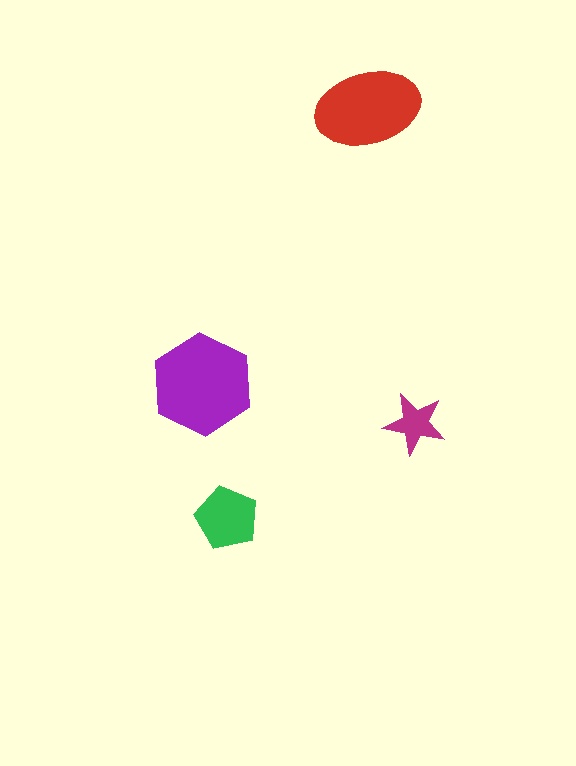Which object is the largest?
The purple hexagon.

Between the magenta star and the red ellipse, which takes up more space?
The red ellipse.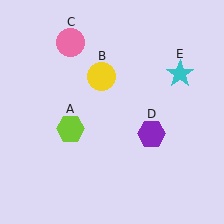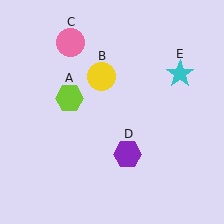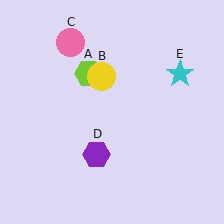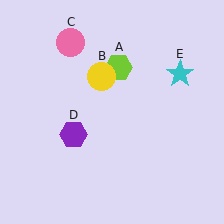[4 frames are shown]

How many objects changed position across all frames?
2 objects changed position: lime hexagon (object A), purple hexagon (object D).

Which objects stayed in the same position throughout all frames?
Yellow circle (object B) and pink circle (object C) and cyan star (object E) remained stationary.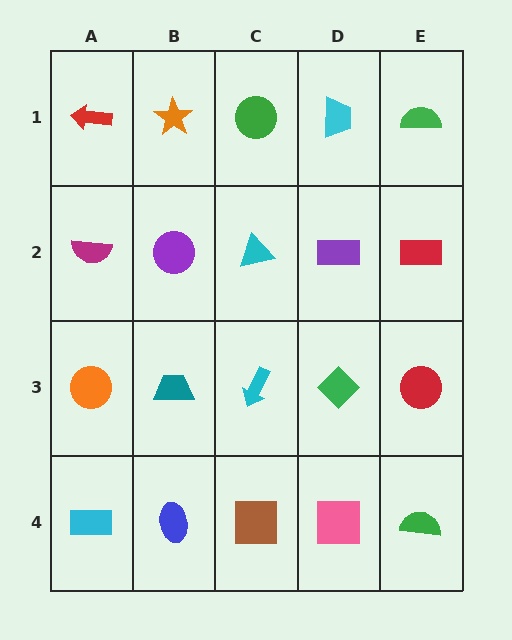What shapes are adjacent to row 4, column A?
An orange circle (row 3, column A), a blue ellipse (row 4, column B).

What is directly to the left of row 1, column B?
A red arrow.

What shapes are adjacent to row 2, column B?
An orange star (row 1, column B), a teal trapezoid (row 3, column B), a magenta semicircle (row 2, column A), a cyan triangle (row 2, column C).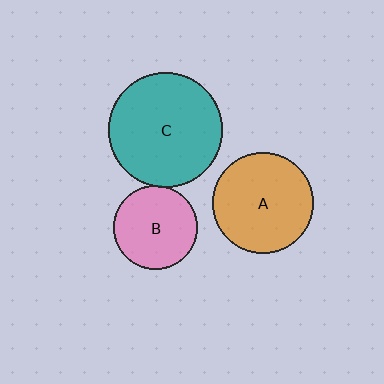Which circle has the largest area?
Circle C (teal).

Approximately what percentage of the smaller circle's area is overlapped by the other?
Approximately 5%.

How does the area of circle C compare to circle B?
Approximately 1.9 times.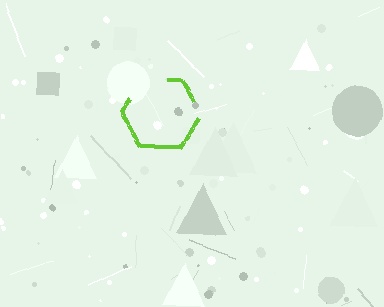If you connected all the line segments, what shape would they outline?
They would outline a hexagon.